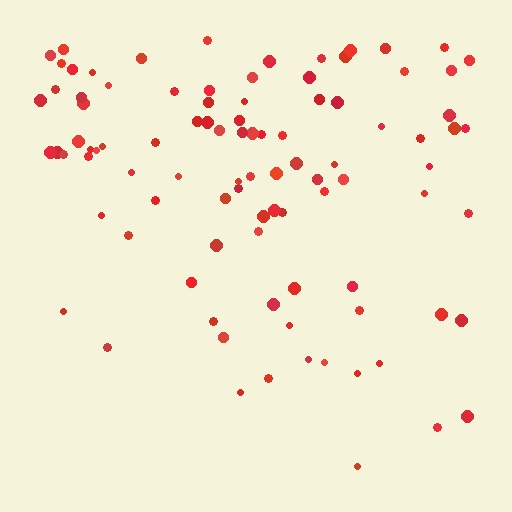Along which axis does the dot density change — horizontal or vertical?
Vertical.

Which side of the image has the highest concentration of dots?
The top.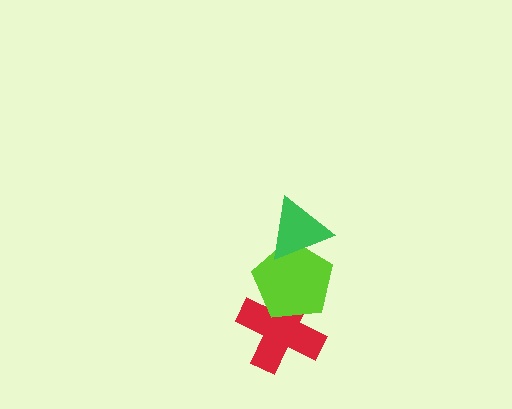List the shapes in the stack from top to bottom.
From top to bottom: the green triangle, the lime pentagon, the red cross.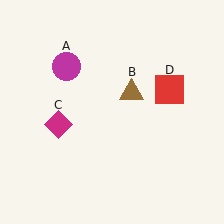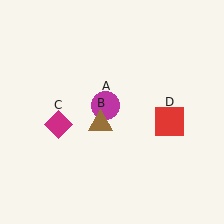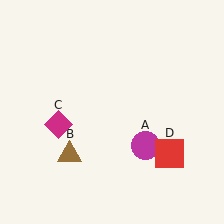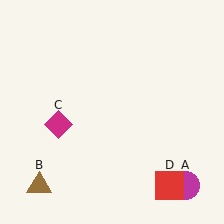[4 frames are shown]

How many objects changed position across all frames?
3 objects changed position: magenta circle (object A), brown triangle (object B), red square (object D).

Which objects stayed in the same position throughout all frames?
Magenta diamond (object C) remained stationary.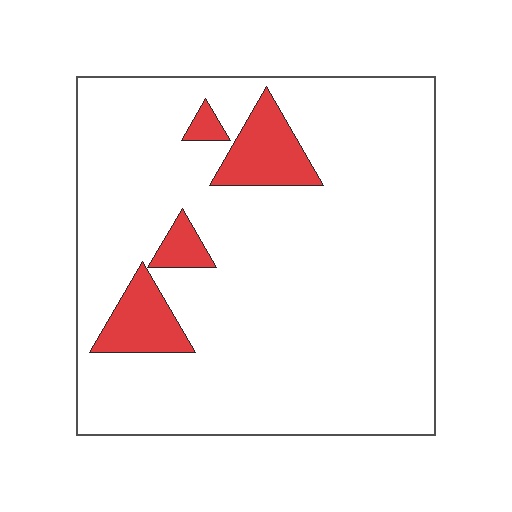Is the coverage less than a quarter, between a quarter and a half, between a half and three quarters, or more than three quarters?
Less than a quarter.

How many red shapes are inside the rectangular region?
4.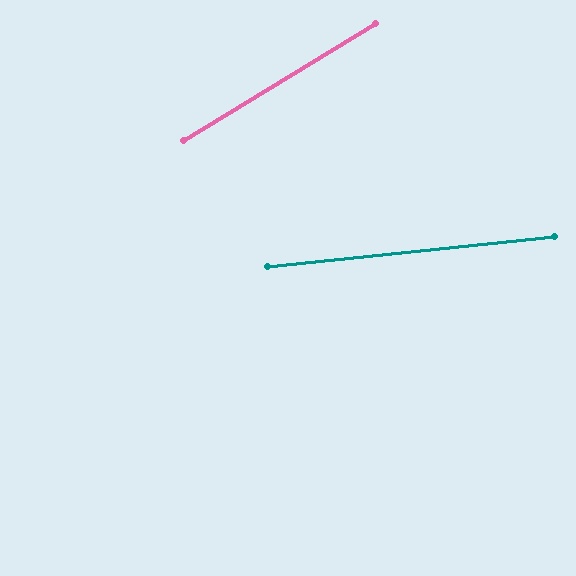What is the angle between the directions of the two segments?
Approximately 26 degrees.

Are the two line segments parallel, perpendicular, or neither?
Neither parallel nor perpendicular — they differ by about 26°.